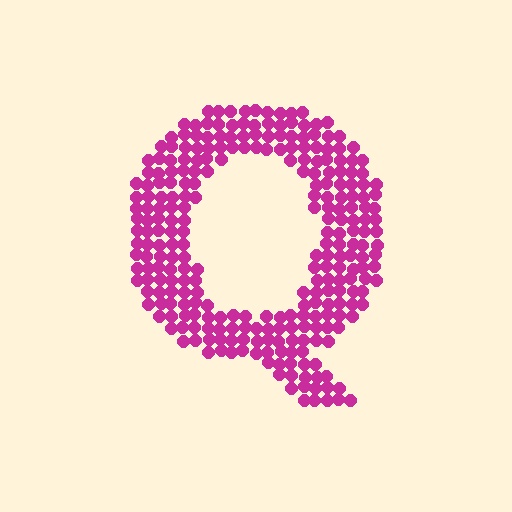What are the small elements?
The small elements are circles.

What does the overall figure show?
The overall figure shows the letter Q.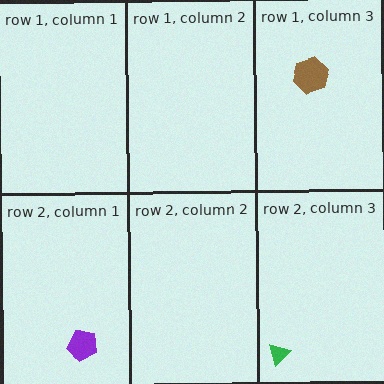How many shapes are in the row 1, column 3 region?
1.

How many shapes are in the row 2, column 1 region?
1.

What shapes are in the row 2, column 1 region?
The purple pentagon.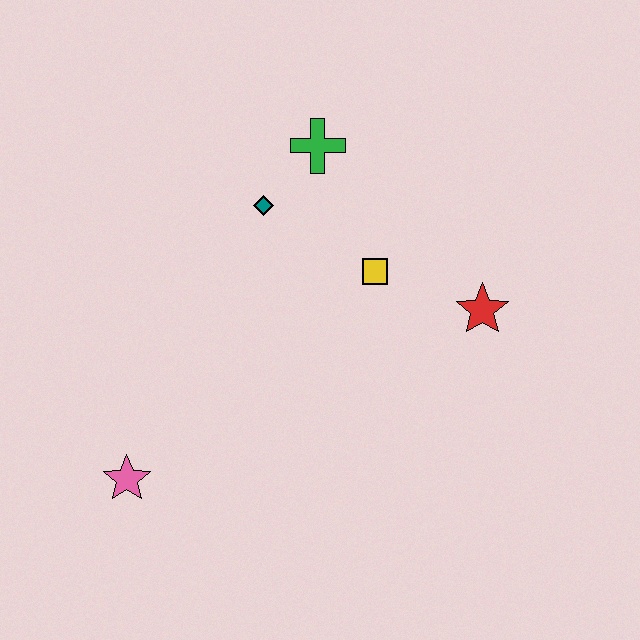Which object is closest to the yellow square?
The red star is closest to the yellow square.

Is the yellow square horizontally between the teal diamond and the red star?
Yes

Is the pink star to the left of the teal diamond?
Yes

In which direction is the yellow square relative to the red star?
The yellow square is to the left of the red star.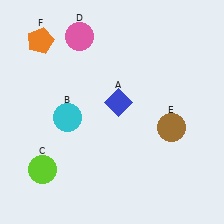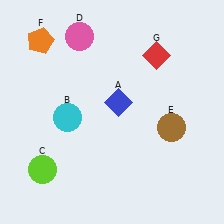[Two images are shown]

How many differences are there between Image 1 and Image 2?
There is 1 difference between the two images.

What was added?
A red diamond (G) was added in Image 2.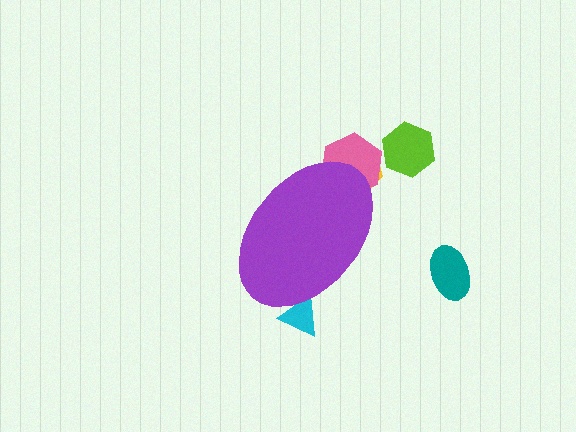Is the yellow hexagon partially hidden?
Yes, the yellow hexagon is partially hidden behind the purple ellipse.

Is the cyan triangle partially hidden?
Yes, the cyan triangle is partially hidden behind the purple ellipse.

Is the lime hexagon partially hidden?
No, the lime hexagon is fully visible.